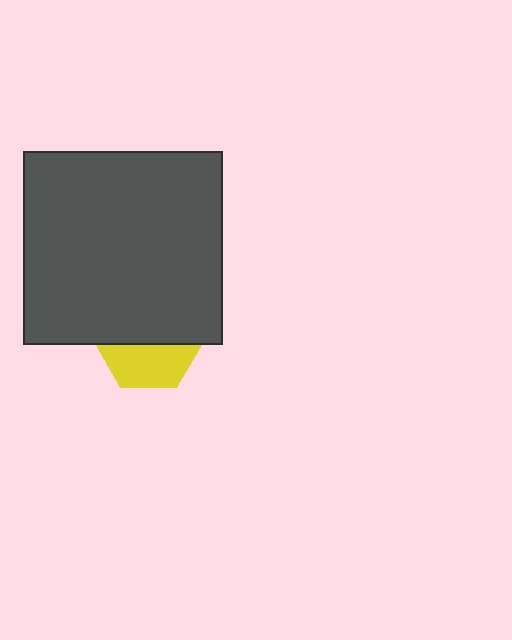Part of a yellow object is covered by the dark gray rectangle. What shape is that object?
It is a hexagon.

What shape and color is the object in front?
The object in front is a dark gray rectangle.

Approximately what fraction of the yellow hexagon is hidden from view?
Roughly 59% of the yellow hexagon is hidden behind the dark gray rectangle.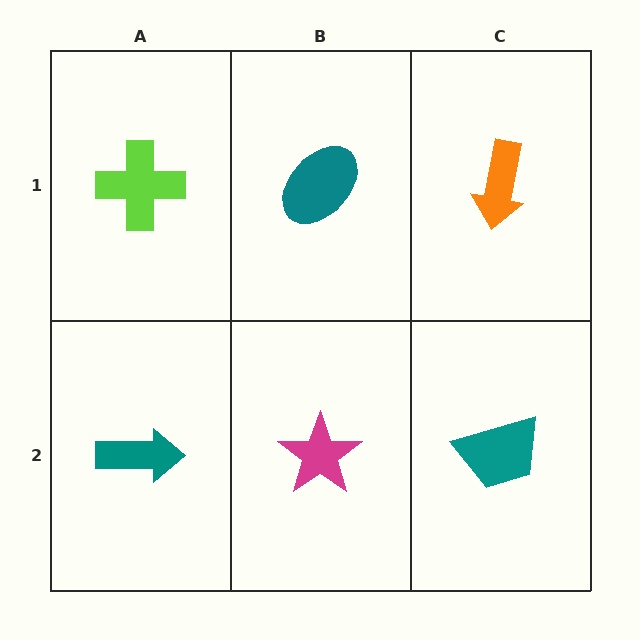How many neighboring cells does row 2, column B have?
3.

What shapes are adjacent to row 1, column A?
A teal arrow (row 2, column A), a teal ellipse (row 1, column B).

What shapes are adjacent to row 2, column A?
A lime cross (row 1, column A), a magenta star (row 2, column B).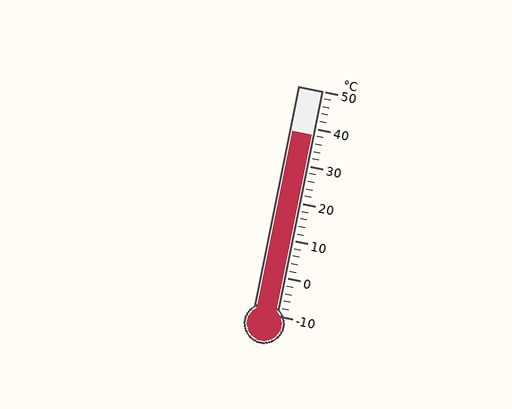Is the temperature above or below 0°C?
The temperature is above 0°C.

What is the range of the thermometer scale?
The thermometer scale ranges from -10°C to 50°C.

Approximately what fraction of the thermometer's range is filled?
The thermometer is filled to approximately 80% of its range.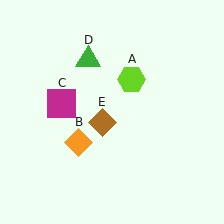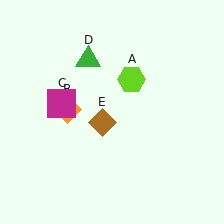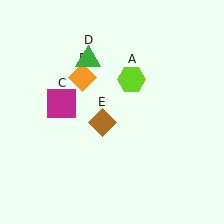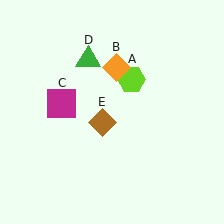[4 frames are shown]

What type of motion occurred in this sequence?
The orange diamond (object B) rotated clockwise around the center of the scene.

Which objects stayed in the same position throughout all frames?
Lime hexagon (object A) and magenta square (object C) and green triangle (object D) and brown diamond (object E) remained stationary.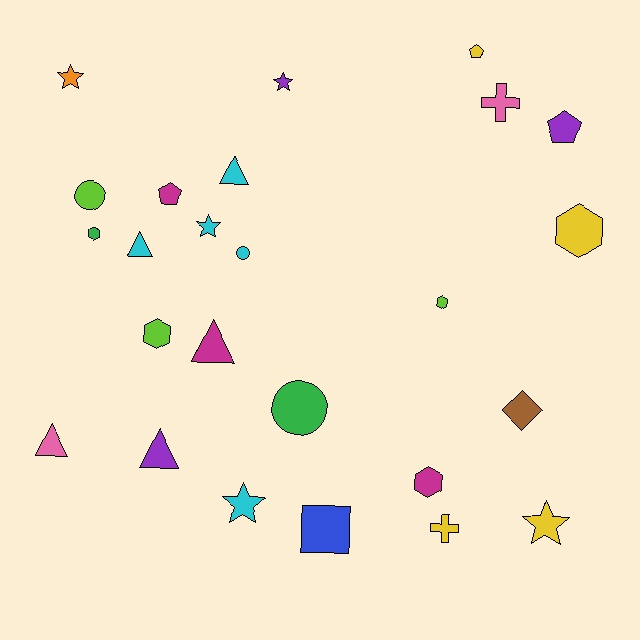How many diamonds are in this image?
There is 1 diamond.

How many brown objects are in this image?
There is 1 brown object.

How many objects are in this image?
There are 25 objects.